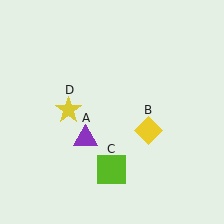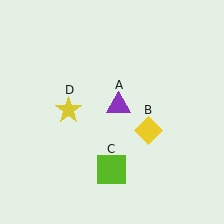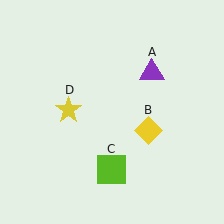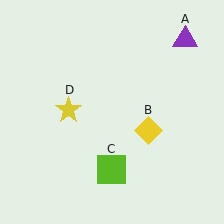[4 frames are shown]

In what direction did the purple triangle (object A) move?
The purple triangle (object A) moved up and to the right.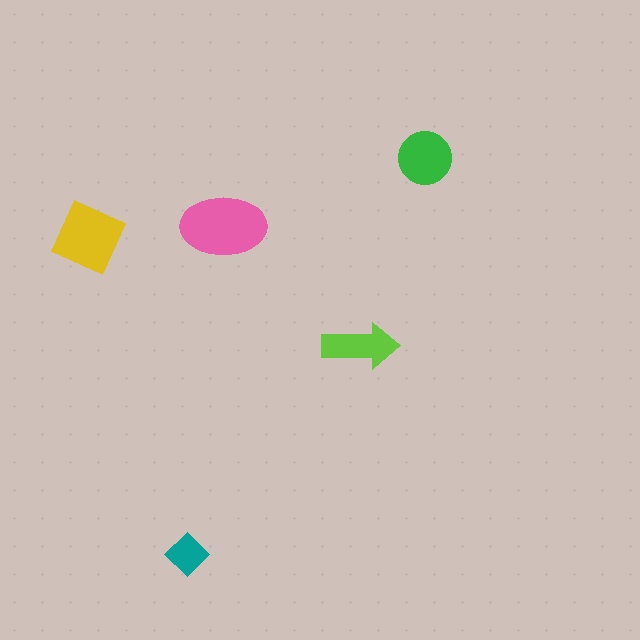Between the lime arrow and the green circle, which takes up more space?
The green circle.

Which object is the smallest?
The teal diamond.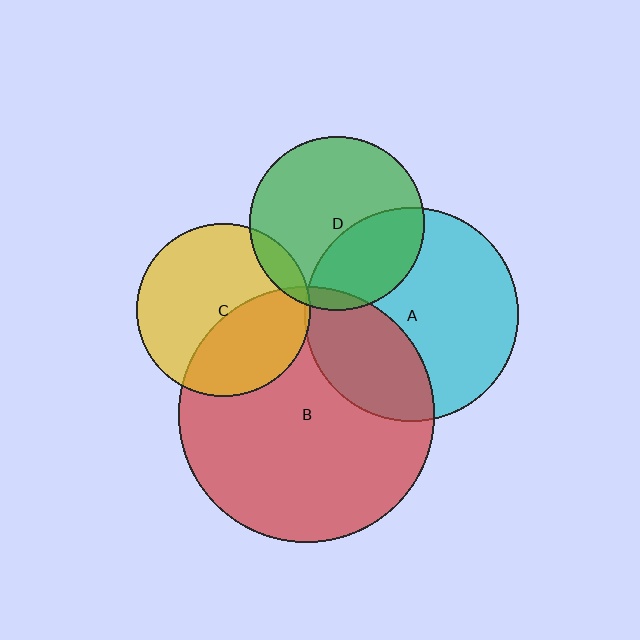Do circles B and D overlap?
Yes.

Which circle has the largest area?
Circle B (red).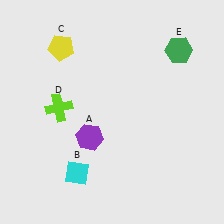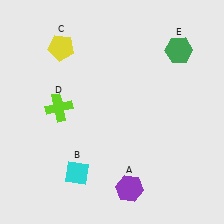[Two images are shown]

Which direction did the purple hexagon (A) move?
The purple hexagon (A) moved down.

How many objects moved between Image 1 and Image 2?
1 object moved between the two images.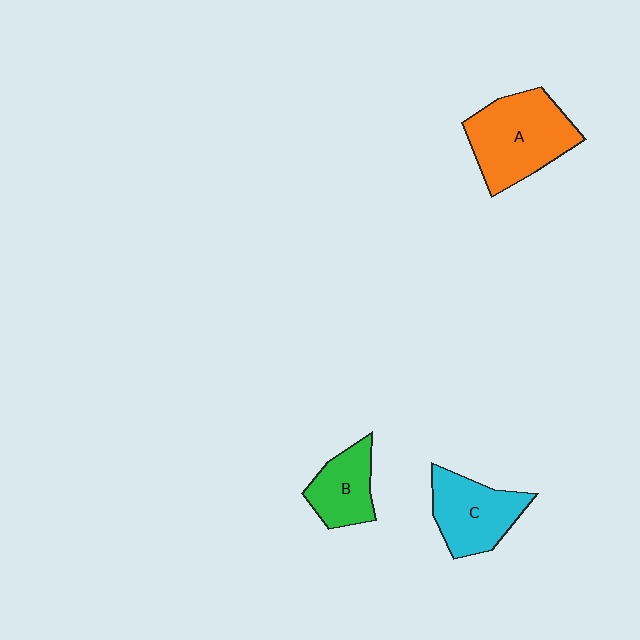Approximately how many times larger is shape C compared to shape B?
Approximately 1.3 times.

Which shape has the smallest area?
Shape B (green).